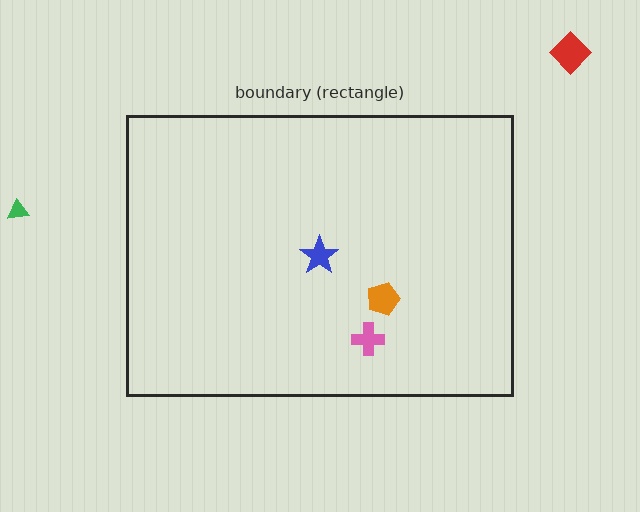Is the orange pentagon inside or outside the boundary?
Inside.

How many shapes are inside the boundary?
3 inside, 2 outside.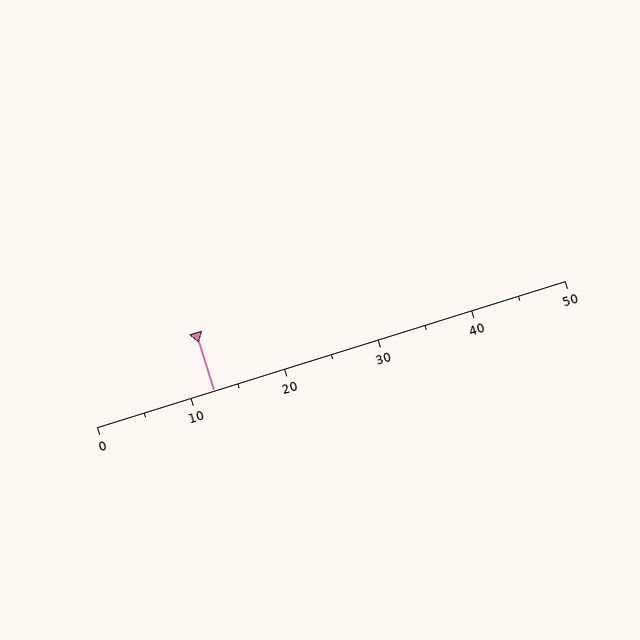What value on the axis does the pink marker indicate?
The marker indicates approximately 12.5.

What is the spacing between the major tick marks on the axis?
The major ticks are spaced 10 apart.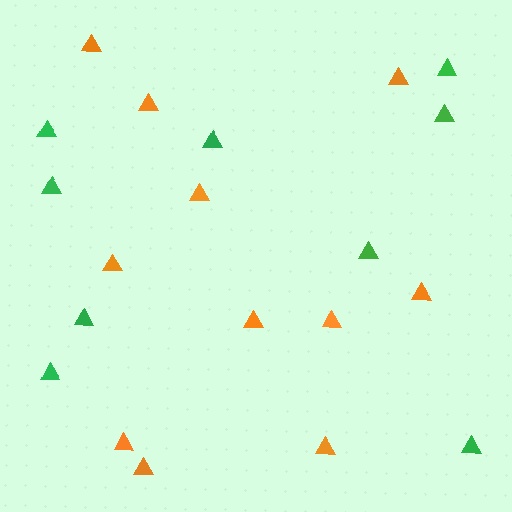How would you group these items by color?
There are 2 groups: one group of green triangles (9) and one group of orange triangles (11).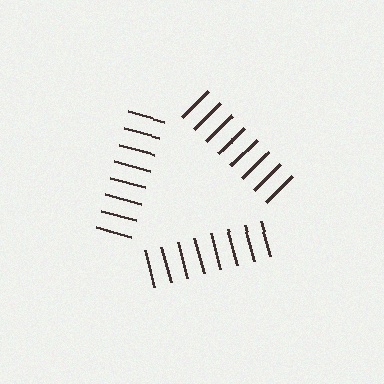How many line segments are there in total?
24 — 8 along each of the 3 edges.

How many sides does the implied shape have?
3 sides — the line-ends trace a triangle.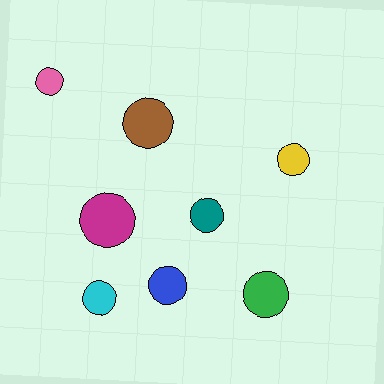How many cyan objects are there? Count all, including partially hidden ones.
There is 1 cyan object.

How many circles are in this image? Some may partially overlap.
There are 8 circles.